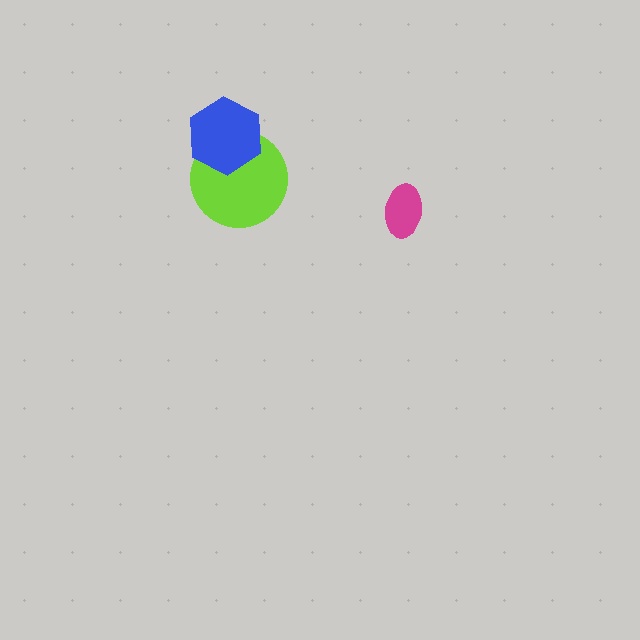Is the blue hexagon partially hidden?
No, no other shape covers it.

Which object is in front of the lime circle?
The blue hexagon is in front of the lime circle.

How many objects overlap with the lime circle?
1 object overlaps with the lime circle.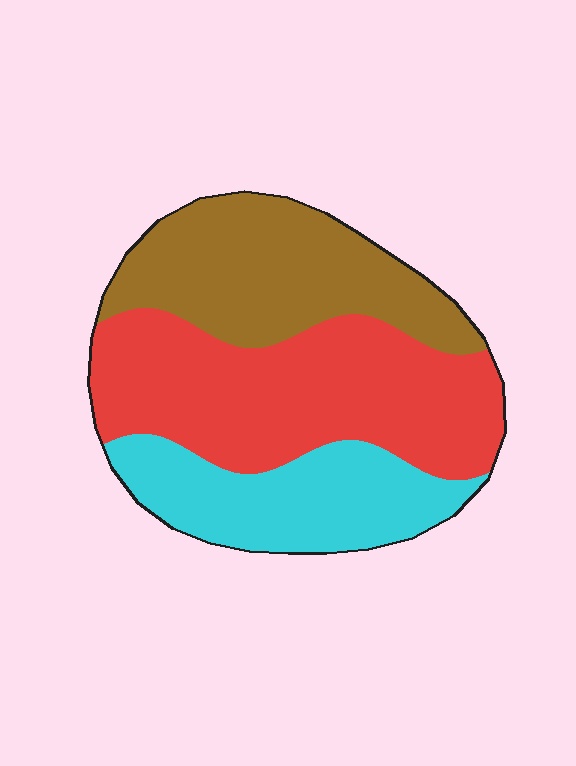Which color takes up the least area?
Cyan, at roughly 25%.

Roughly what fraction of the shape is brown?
Brown covers around 30% of the shape.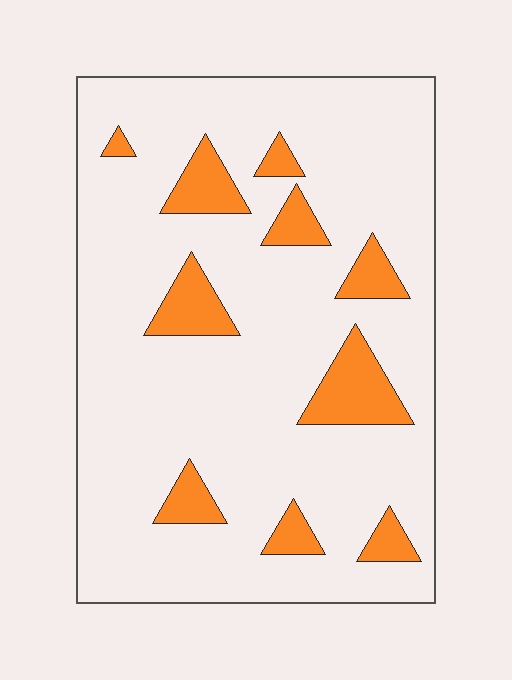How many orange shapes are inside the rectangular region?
10.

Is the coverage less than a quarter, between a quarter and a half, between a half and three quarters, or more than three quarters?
Less than a quarter.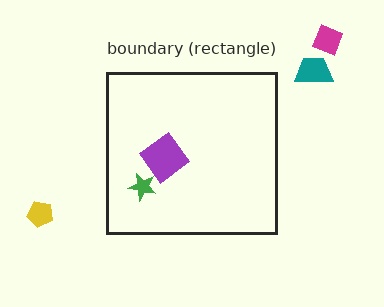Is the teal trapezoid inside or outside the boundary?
Outside.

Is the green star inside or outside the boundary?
Inside.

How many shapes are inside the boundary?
2 inside, 3 outside.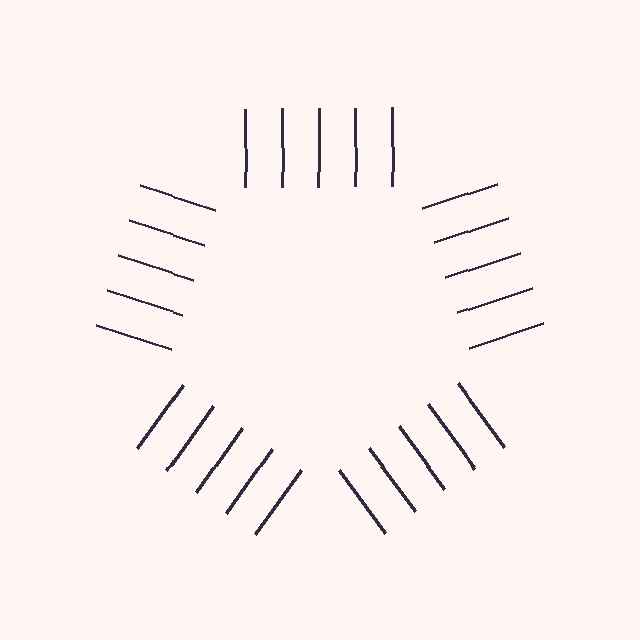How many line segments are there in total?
25 — 5 along each of the 5 edges.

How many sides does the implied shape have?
5 sides — the line-ends trace a pentagon.